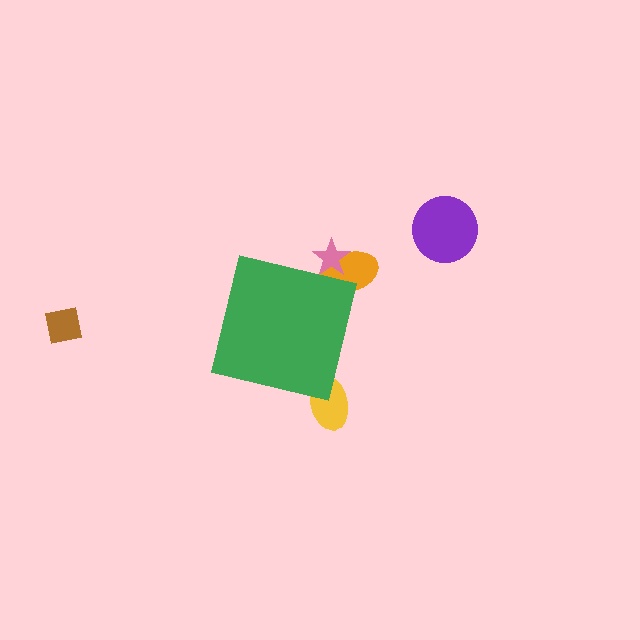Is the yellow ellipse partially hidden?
Yes, the yellow ellipse is partially hidden behind the green square.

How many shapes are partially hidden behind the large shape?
3 shapes are partially hidden.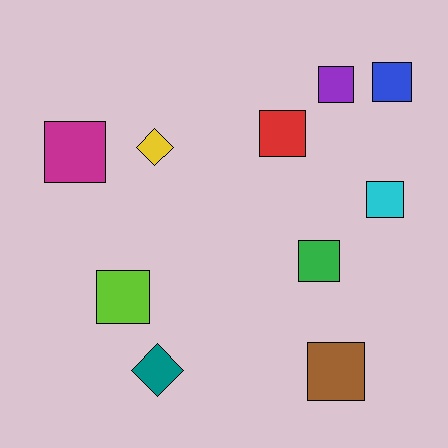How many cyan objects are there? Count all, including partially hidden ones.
There is 1 cyan object.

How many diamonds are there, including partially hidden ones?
There are 2 diamonds.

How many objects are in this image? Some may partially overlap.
There are 10 objects.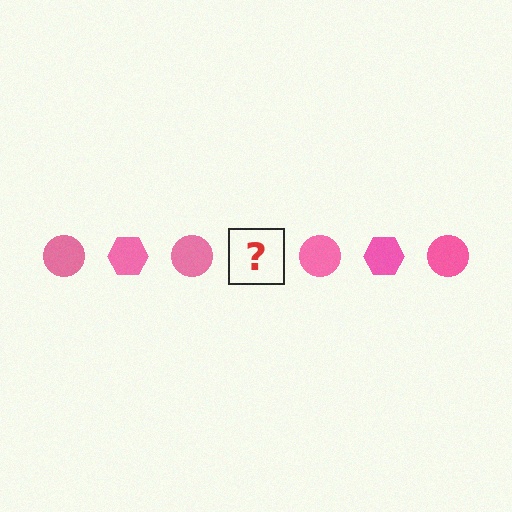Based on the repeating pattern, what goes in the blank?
The blank should be a pink hexagon.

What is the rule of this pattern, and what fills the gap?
The rule is that the pattern cycles through circle, hexagon shapes in pink. The gap should be filled with a pink hexagon.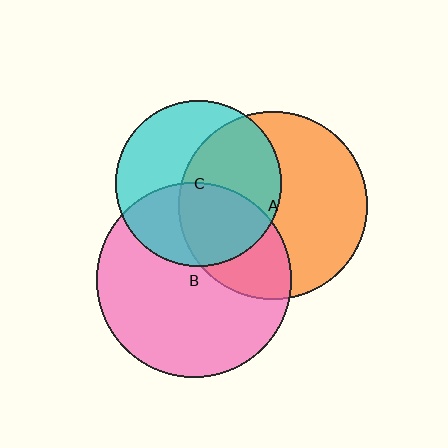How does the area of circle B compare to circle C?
Approximately 1.4 times.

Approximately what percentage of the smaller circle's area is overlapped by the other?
Approximately 35%.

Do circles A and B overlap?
Yes.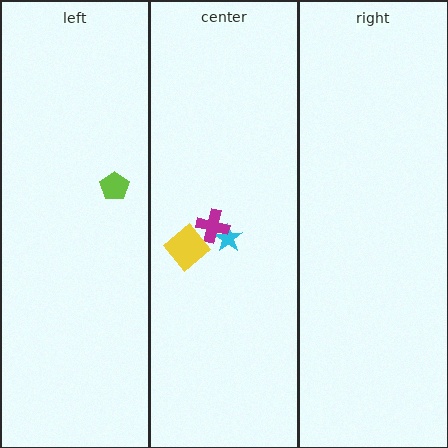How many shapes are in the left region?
1.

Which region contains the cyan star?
The center region.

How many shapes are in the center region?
3.